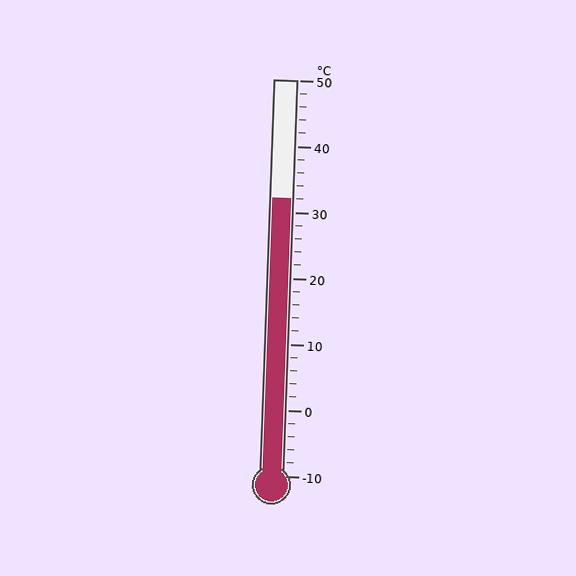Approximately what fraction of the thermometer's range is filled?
The thermometer is filled to approximately 70% of its range.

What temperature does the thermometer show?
The thermometer shows approximately 32°C.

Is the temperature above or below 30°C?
The temperature is above 30°C.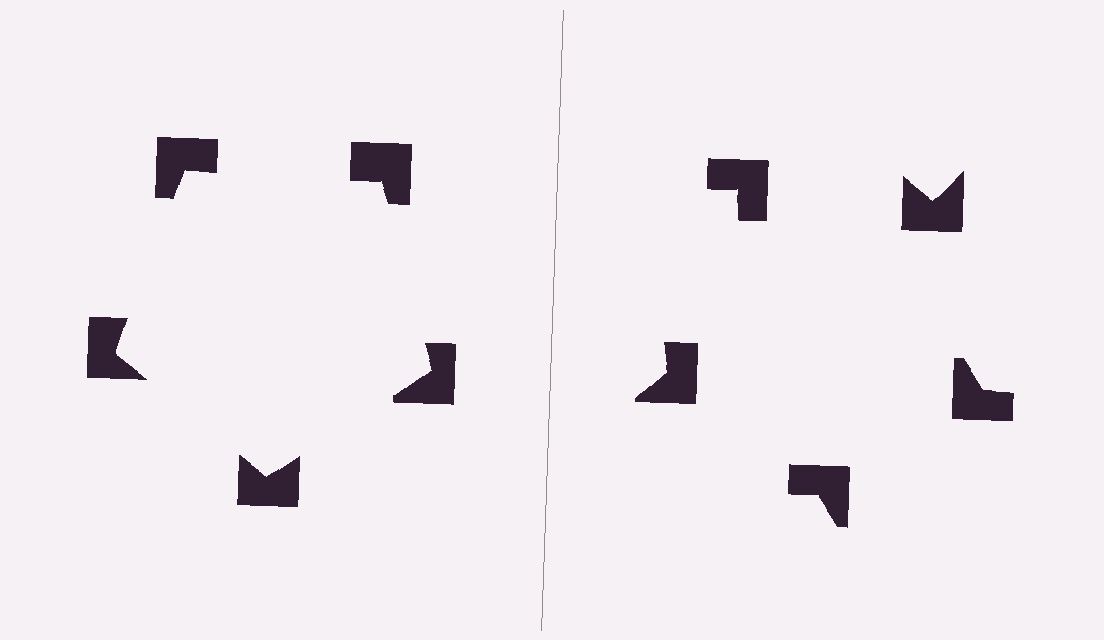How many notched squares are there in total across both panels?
10 — 5 on each side.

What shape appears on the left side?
An illusory pentagon.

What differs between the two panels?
The notched squares are positioned identically on both sides; only the wedge orientations differ. On the left they align to a pentagon; on the right they are misaligned.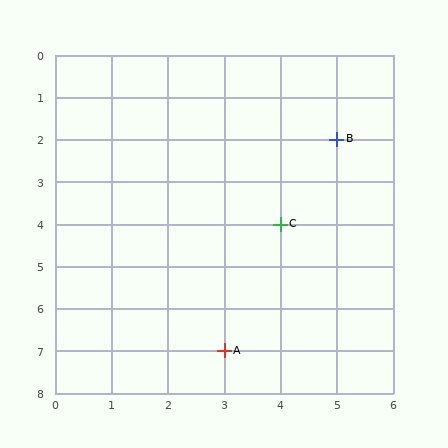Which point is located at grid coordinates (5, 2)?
Point B is at (5, 2).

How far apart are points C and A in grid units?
Points C and A are 1 column and 3 rows apart (about 3.2 grid units diagonally).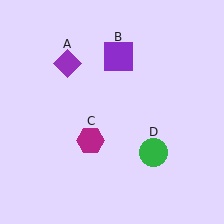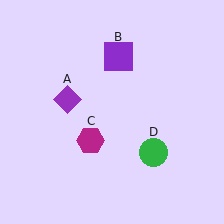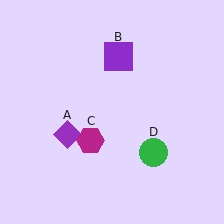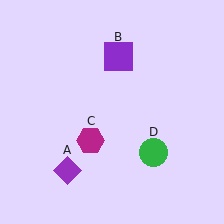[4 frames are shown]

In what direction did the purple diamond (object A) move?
The purple diamond (object A) moved down.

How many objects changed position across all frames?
1 object changed position: purple diamond (object A).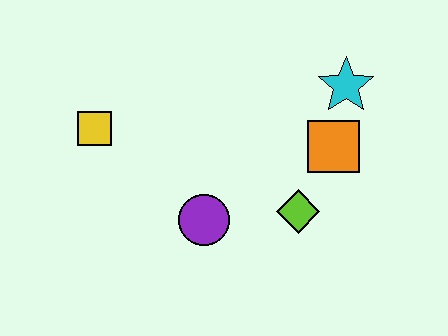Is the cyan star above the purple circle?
Yes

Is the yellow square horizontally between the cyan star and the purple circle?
No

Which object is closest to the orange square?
The cyan star is closest to the orange square.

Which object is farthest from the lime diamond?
The yellow square is farthest from the lime diamond.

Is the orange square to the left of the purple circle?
No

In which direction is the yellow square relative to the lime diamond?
The yellow square is to the left of the lime diamond.